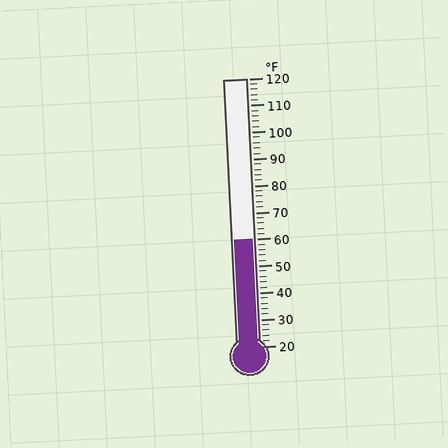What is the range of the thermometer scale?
The thermometer scale ranges from 20°F to 120°F.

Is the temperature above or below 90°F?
The temperature is below 90°F.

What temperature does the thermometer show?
The thermometer shows approximately 60°F.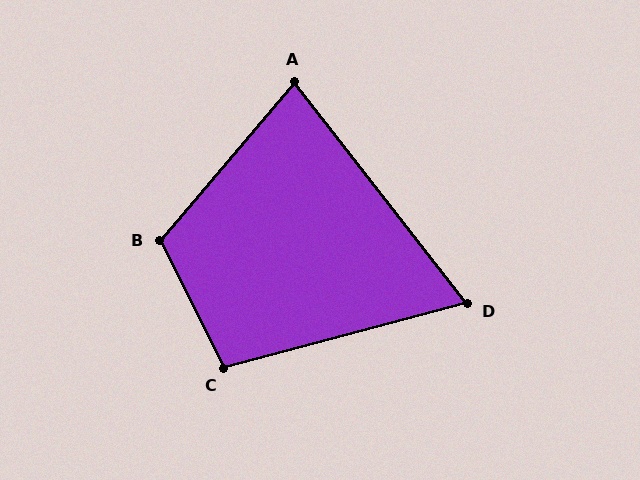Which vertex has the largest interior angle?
B, at approximately 113 degrees.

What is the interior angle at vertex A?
Approximately 78 degrees (acute).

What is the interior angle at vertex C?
Approximately 102 degrees (obtuse).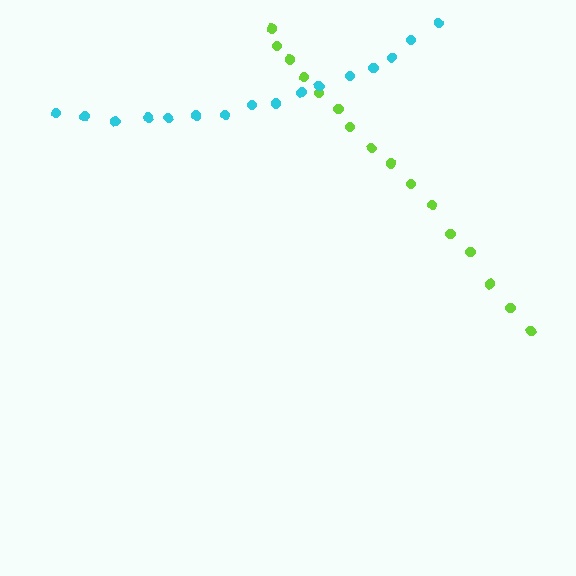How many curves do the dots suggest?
There are 2 distinct paths.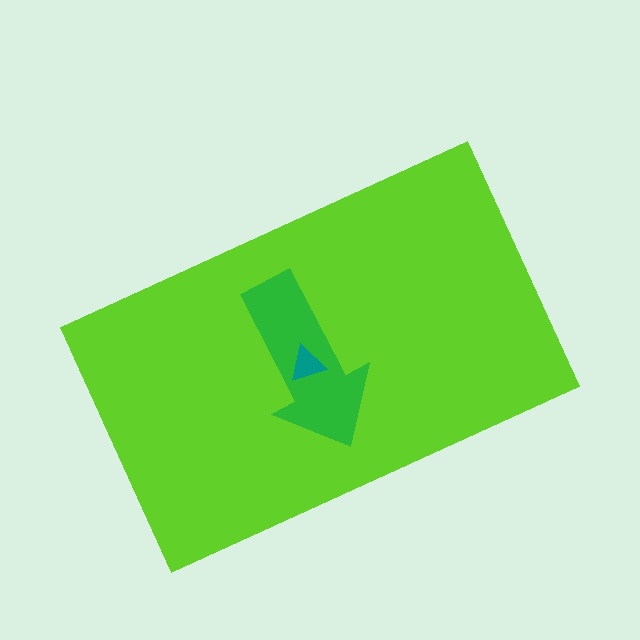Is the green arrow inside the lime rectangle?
Yes.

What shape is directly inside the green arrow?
The teal triangle.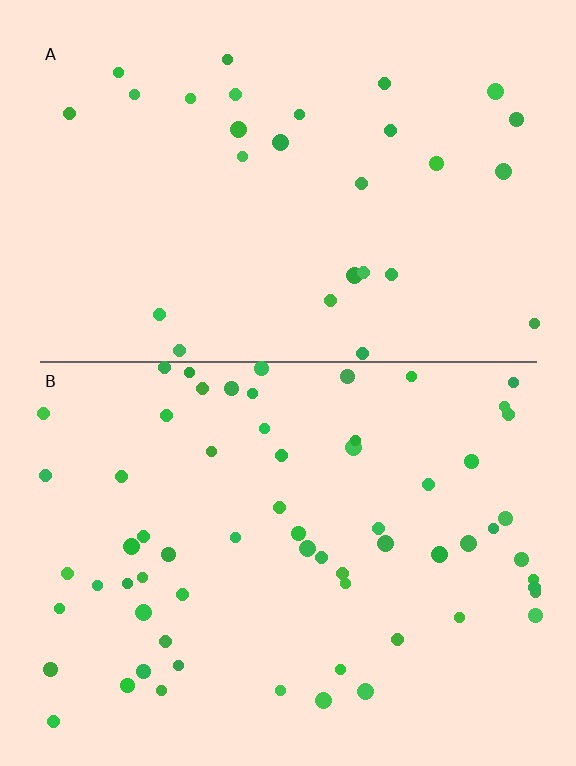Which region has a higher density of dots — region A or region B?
B (the bottom).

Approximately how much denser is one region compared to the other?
Approximately 2.2× — region B over region A.